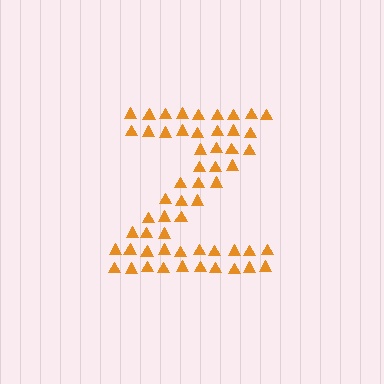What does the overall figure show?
The overall figure shows the letter Z.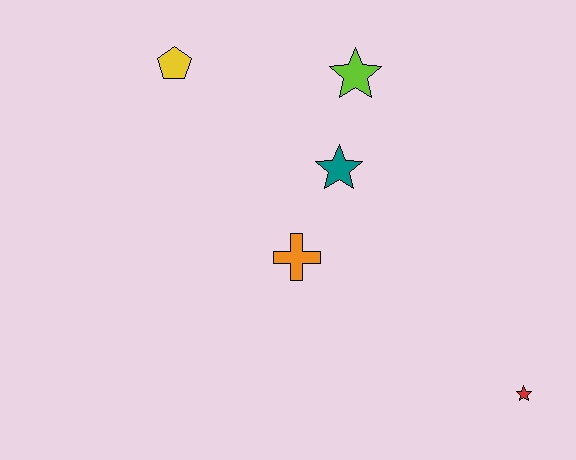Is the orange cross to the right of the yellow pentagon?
Yes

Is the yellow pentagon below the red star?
No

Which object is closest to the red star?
The orange cross is closest to the red star.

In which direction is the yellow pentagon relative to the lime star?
The yellow pentagon is to the left of the lime star.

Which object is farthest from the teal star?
The red star is farthest from the teal star.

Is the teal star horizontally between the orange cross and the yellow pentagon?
No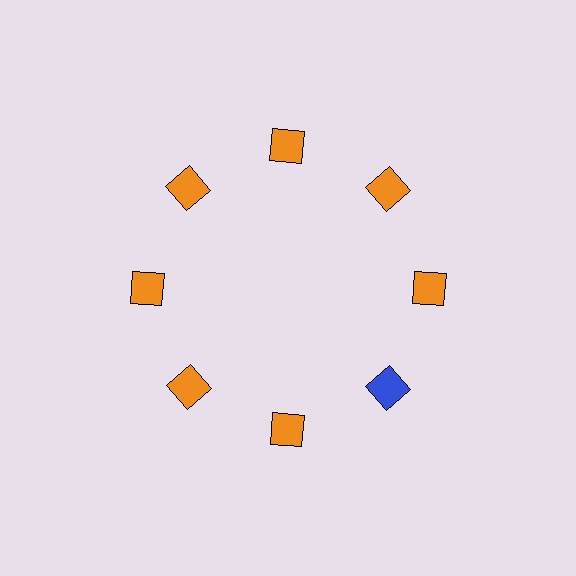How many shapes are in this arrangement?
There are 8 shapes arranged in a ring pattern.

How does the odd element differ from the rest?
It has a different color: blue instead of orange.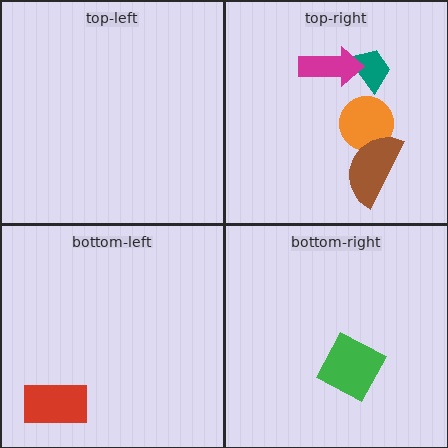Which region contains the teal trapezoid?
The top-right region.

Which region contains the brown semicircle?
The top-right region.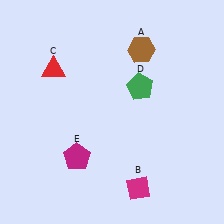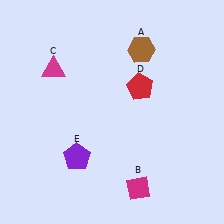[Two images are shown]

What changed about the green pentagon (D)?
In Image 1, D is green. In Image 2, it changed to red.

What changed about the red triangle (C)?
In Image 1, C is red. In Image 2, it changed to magenta.